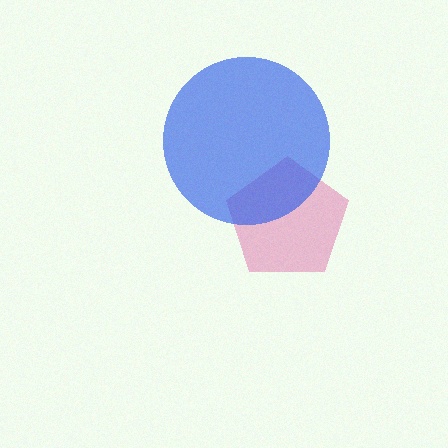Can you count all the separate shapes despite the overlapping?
Yes, there are 2 separate shapes.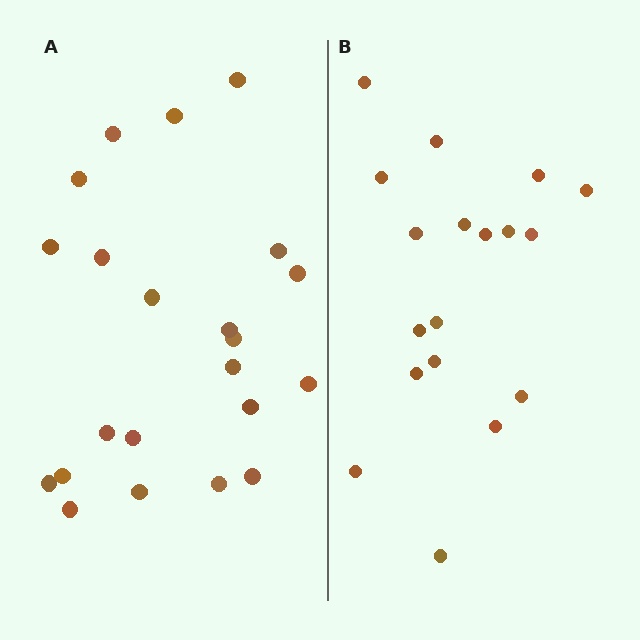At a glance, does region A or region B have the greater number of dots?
Region A (the left region) has more dots.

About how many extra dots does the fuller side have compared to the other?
Region A has about 4 more dots than region B.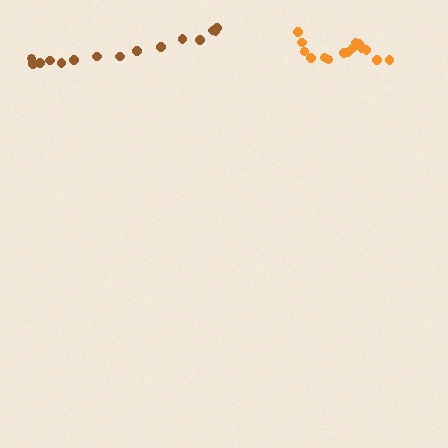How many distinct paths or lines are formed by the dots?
There are 2 distinct paths.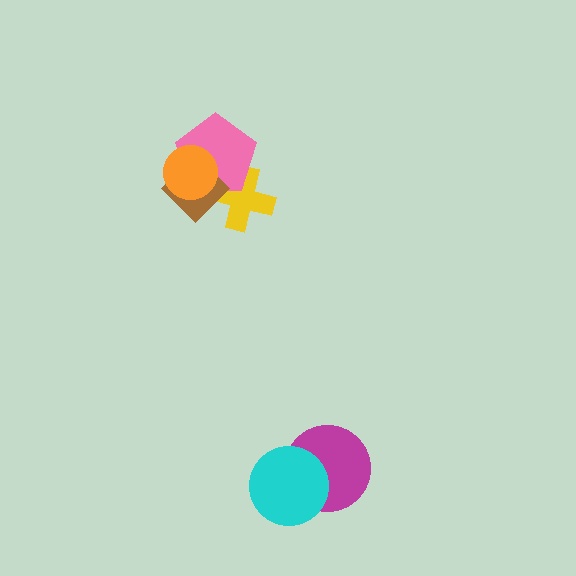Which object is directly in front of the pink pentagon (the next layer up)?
The brown diamond is directly in front of the pink pentagon.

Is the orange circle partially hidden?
No, no other shape covers it.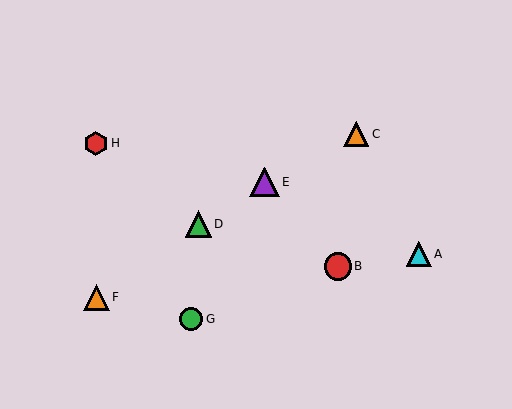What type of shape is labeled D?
Shape D is a green triangle.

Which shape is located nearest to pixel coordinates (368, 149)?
The orange triangle (labeled C) at (356, 134) is nearest to that location.